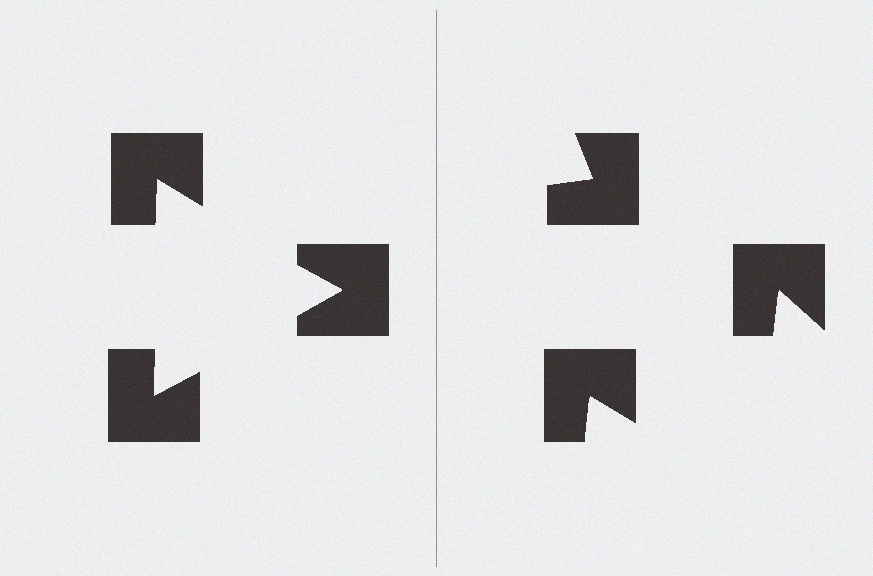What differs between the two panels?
The notched squares are positioned identically on both sides; only the wedge orientations differ. On the left they align to a triangle; on the right they are misaligned.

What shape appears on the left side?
An illusory triangle.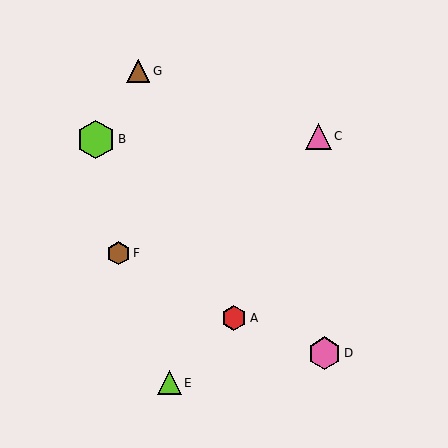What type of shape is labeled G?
Shape G is a brown triangle.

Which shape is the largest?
The lime hexagon (labeled B) is the largest.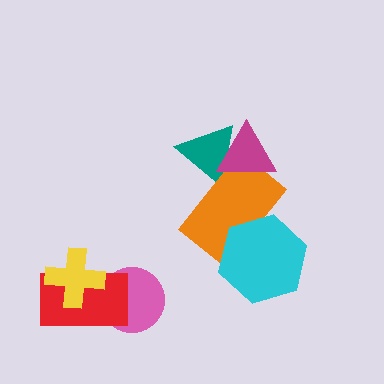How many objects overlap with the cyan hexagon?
1 object overlaps with the cyan hexagon.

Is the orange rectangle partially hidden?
Yes, it is partially covered by another shape.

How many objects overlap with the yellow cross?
1 object overlaps with the yellow cross.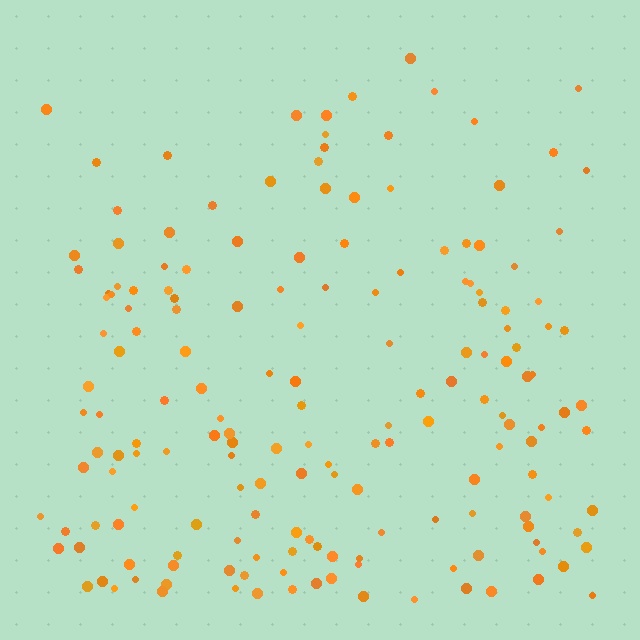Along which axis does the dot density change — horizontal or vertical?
Vertical.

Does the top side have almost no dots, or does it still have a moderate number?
Still a moderate number, just noticeably fewer than the bottom.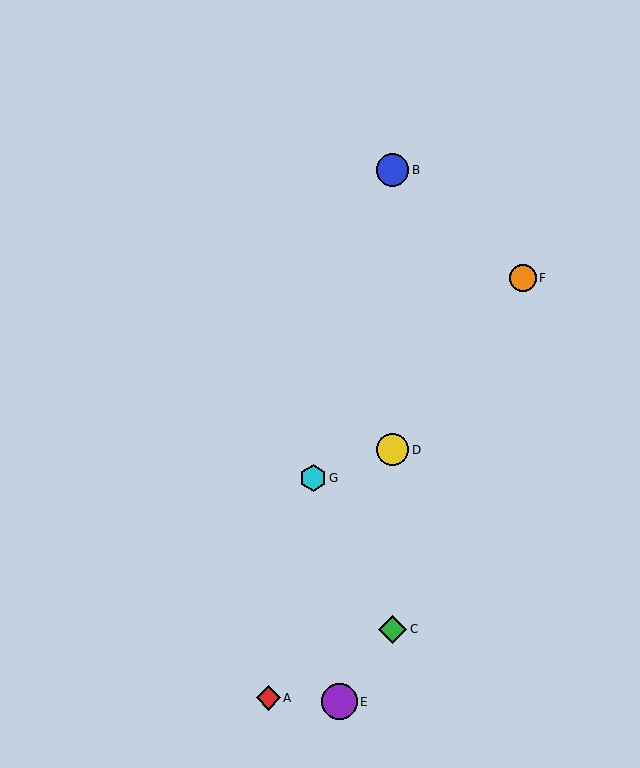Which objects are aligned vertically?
Objects B, C, D are aligned vertically.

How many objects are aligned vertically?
3 objects (B, C, D) are aligned vertically.